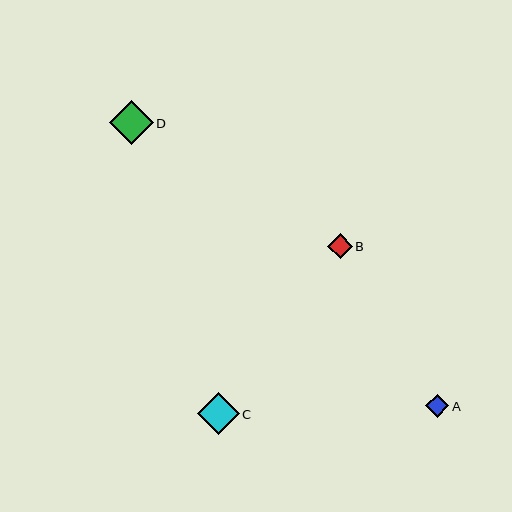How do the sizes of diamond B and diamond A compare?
Diamond B and diamond A are approximately the same size.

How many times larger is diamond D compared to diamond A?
Diamond D is approximately 1.9 times the size of diamond A.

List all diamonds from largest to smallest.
From largest to smallest: D, C, B, A.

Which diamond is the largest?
Diamond D is the largest with a size of approximately 44 pixels.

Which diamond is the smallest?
Diamond A is the smallest with a size of approximately 23 pixels.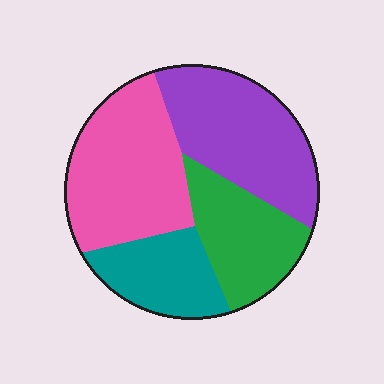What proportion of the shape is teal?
Teal covers about 15% of the shape.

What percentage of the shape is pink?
Pink takes up between a sixth and a third of the shape.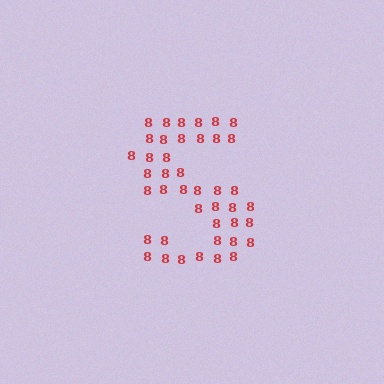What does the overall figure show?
The overall figure shows the letter S.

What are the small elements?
The small elements are digit 8's.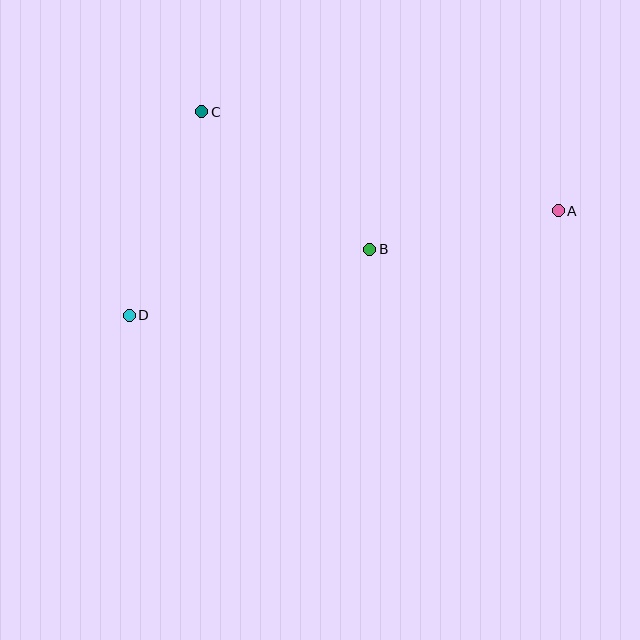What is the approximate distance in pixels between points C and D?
The distance between C and D is approximately 216 pixels.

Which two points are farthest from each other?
Points A and D are farthest from each other.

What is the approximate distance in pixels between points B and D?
The distance between B and D is approximately 249 pixels.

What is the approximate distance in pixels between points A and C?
The distance between A and C is approximately 370 pixels.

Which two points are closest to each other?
Points A and B are closest to each other.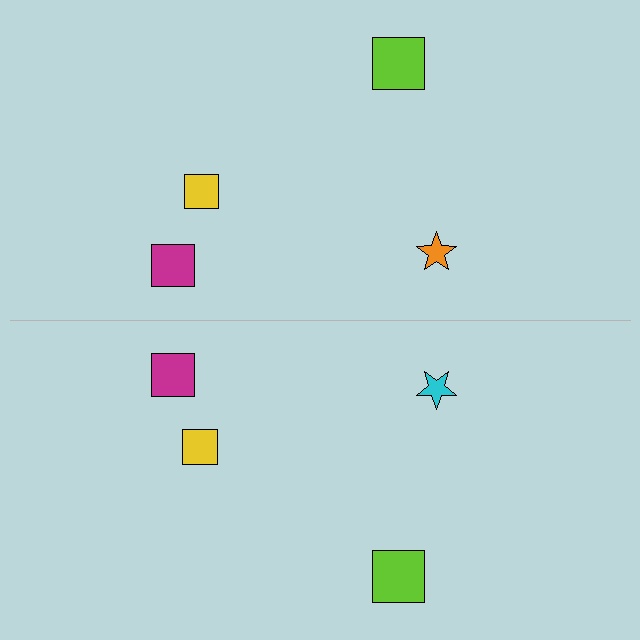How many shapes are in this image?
There are 8 shapes in this image.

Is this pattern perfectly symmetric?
No, the pattern is not perfectly symmetric. The cyan star on the bottom side breaks the symmetry — its mirror counterpart is orange.